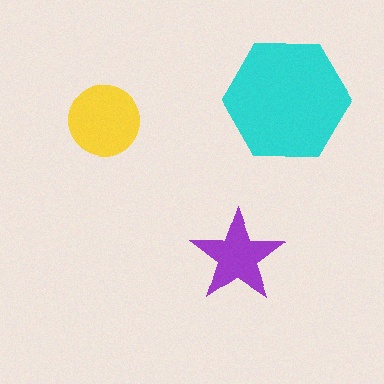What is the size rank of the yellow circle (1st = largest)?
2nd.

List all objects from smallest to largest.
The purple star, the yellow circle, the cyan hexagon.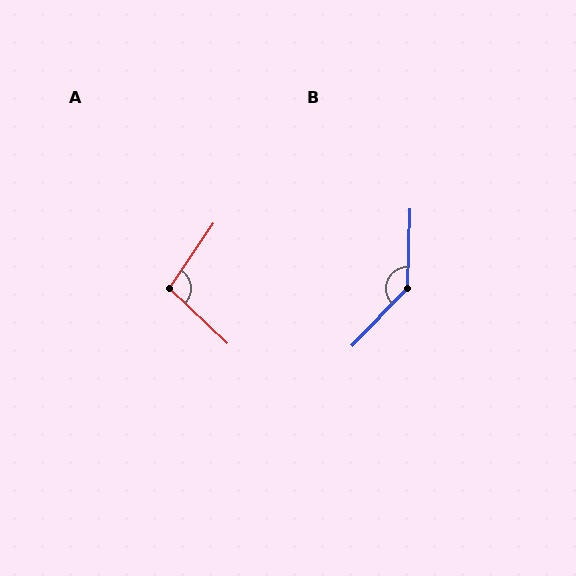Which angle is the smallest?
A, at approximately 99 degrees.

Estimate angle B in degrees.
Approximately 138 degrees.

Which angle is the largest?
B, at approximately 138 degrees.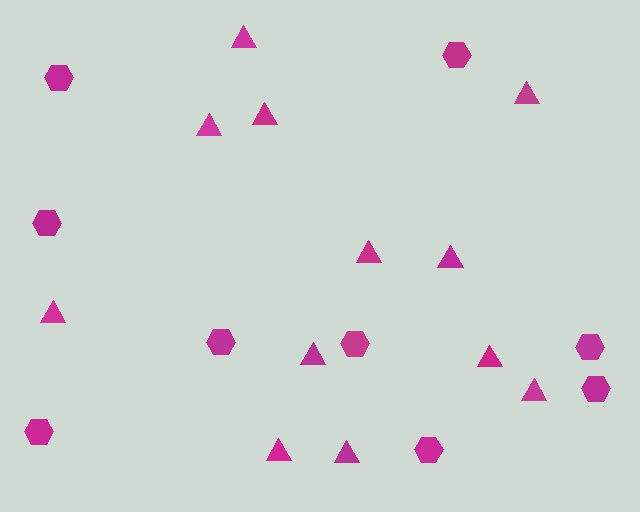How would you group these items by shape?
There are 2 groups: one group of triangles (12) and one group of hexagons (9).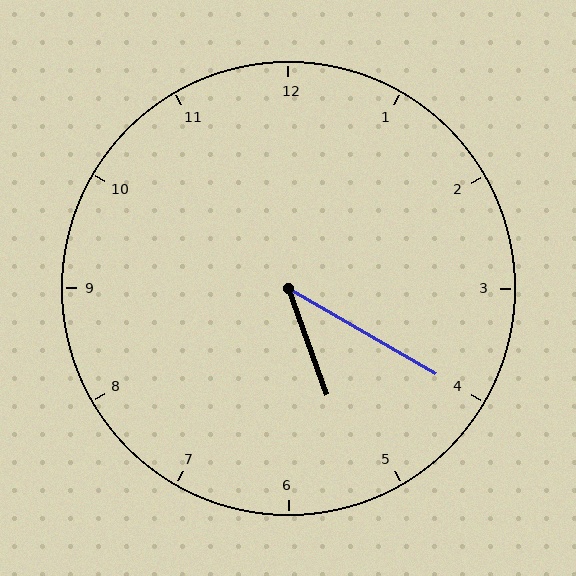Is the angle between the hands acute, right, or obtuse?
It is acute.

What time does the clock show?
5:20.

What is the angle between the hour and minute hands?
Approximately 40 degrees.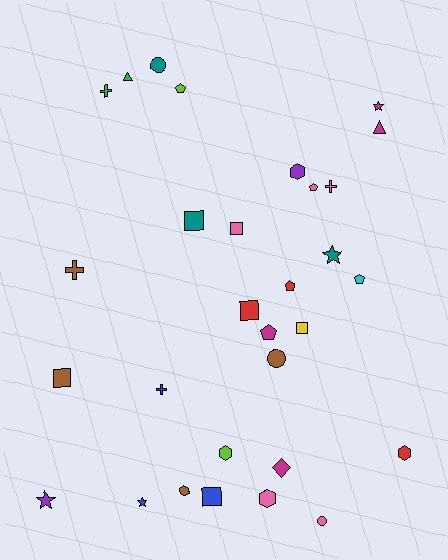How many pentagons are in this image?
There are 5 pentagons.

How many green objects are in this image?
There are 2 green objects.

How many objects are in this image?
There are 30 objects.